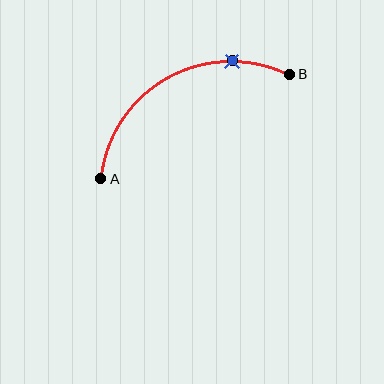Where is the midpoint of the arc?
The arc midpoint is the point on the curve farthest from the straight line joining A and B. It sits above that line.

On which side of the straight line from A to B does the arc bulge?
The arc bulges above the straight line connecting A and B.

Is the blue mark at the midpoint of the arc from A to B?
No. The blue mark lies on the arc but is closer to endpoint B. The arc midpoint would be at the point on the curve equidistant along the arc from both A and B.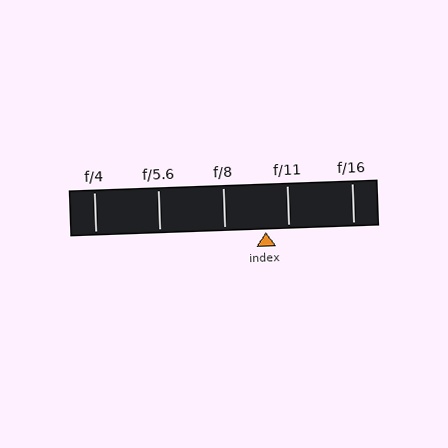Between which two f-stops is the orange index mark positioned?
The index mark is between f/8 and f/11.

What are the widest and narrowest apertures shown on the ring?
The widest aperture shown is f/4 and the narrowest is f/16.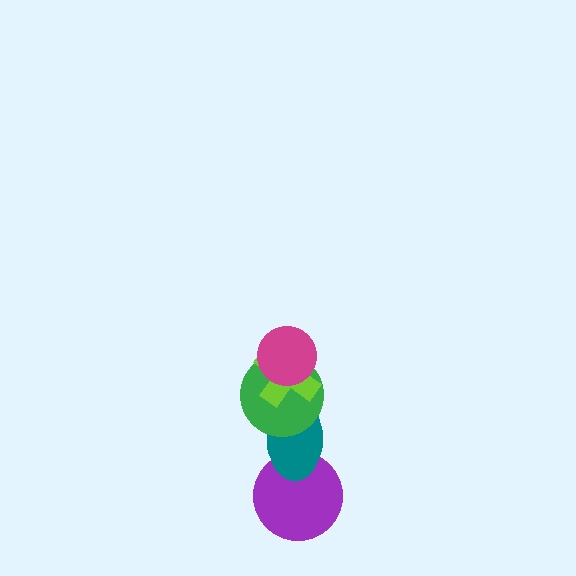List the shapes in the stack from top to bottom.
From top to bottom: the magenta circle, the lime cross, the green circle, the teal ellipse, the purple circle.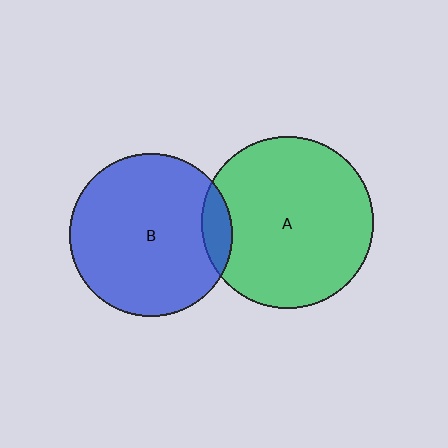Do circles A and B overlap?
Yes.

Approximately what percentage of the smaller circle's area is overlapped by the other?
Approximately 10%.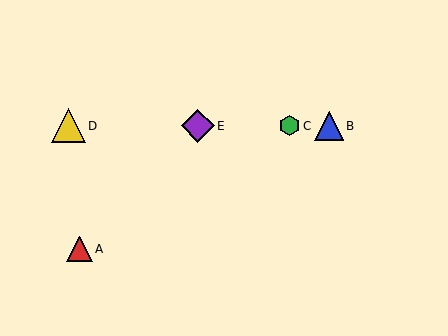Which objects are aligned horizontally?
Objects B, C, D, E are aligned horizontally.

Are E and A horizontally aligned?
No, E is at y≈126 and A is at y≈249.